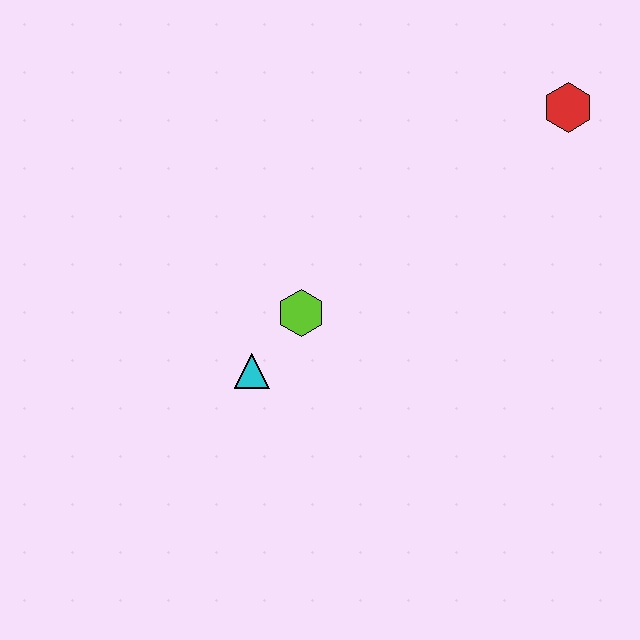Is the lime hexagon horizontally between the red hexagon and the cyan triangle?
Yes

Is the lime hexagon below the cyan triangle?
No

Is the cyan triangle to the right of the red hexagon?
No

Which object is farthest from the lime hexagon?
The red hexagon is farthest from the lime hexagon.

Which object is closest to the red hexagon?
The lime hexagon is closest to the red hexagon.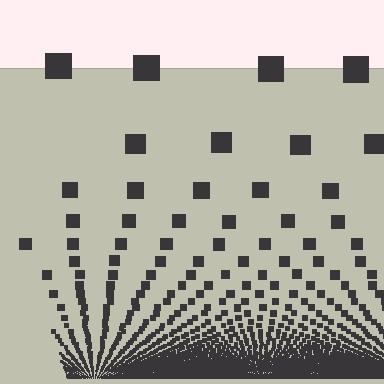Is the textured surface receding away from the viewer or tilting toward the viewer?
The surface appears to tilt toward the viewer. Texture elements get larger and sparser toward the top.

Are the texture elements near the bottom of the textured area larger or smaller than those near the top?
Smaller. The gradient is inverted — elements near the bottom are smaller and denser.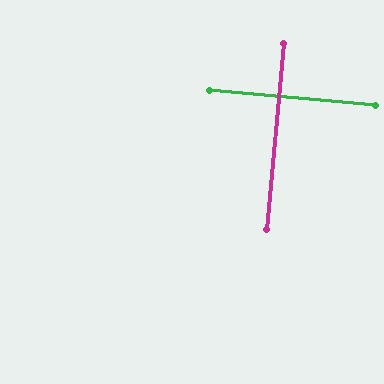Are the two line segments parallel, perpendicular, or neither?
Perpendicular — they meet at approximately 90°.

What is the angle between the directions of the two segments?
Approximately 90 degrees.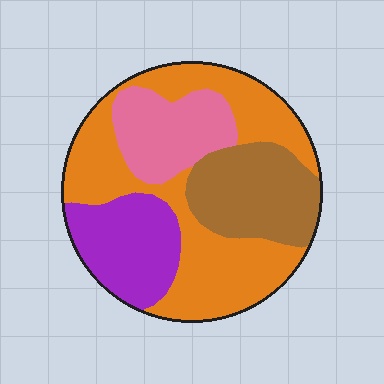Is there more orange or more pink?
Orange.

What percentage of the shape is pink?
Pink covers 16% of the shape.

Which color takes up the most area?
Orange, at roughly 45%.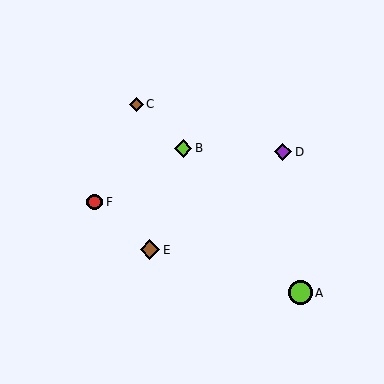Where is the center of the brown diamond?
The center of the brown diamond is at (150, 250).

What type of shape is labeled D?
Shape D is a purple diamond.